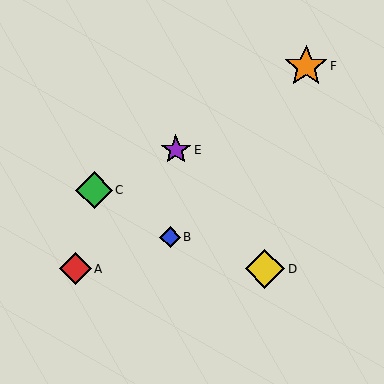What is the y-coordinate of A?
Object A is at y≈269.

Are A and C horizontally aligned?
No, A is at y≈269 and C is at y≈190.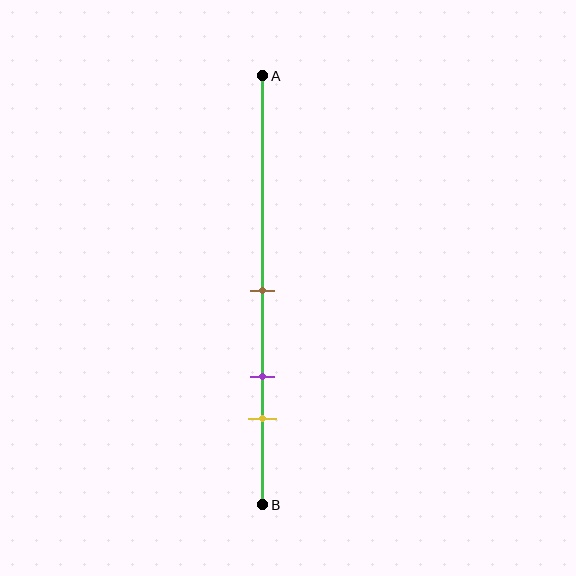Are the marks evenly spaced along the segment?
Yes, the marks are approximately evenly spaced.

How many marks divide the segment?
There are 3 marks dividing the segment.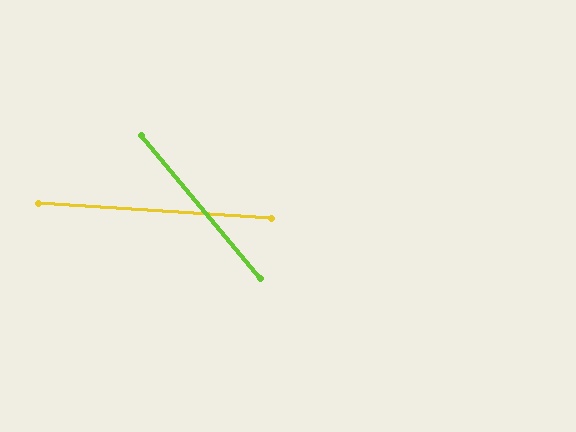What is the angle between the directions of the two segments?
Approximately 47 degrees.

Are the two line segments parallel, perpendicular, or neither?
Neither parallel nor perpendicular — they differ by about 47°.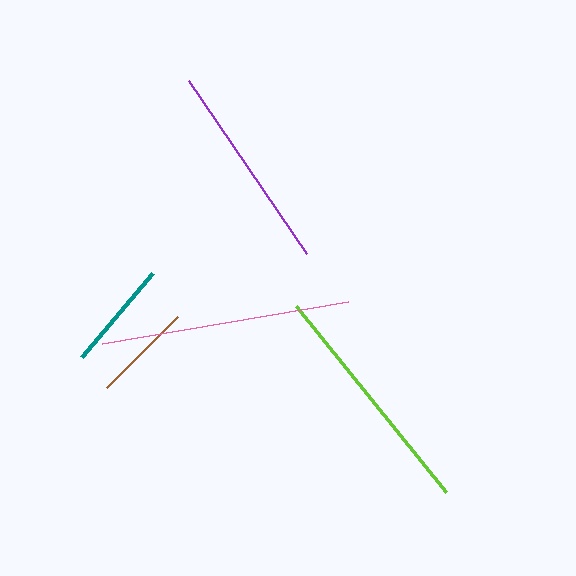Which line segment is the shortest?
The brown line is the shortest at approximately 101 pixels.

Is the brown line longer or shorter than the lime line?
The lime line is longer than the brown line.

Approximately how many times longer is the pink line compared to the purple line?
The pink line is approximately 1.2 times the length of the purple line.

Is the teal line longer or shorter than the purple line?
The purple line is longer than the teal line.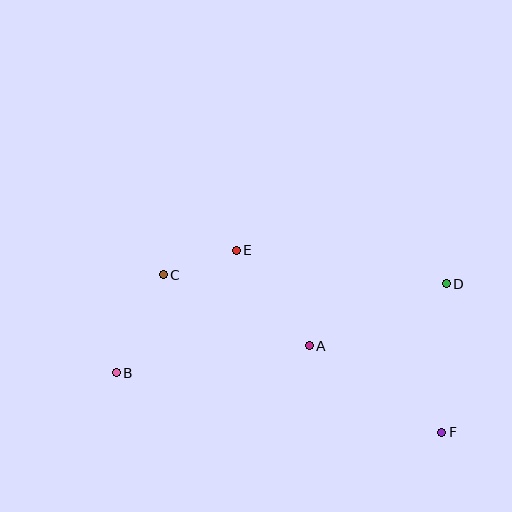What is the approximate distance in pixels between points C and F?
The distance between C and F is approximately 320 pixels.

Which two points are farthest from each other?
Points B and D are farthest from each other.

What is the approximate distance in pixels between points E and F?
The distance between E and F is approximately 275 pixels.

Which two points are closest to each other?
Points C and E are closest to each other.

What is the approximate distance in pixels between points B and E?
The distance between B and E is approximately 171 pixels.